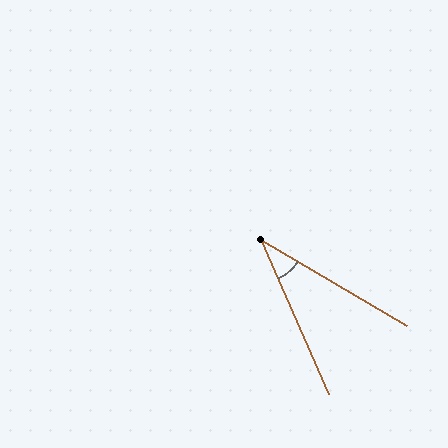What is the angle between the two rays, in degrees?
Approximately 36 degrees.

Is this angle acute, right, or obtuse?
It is acute.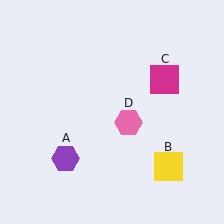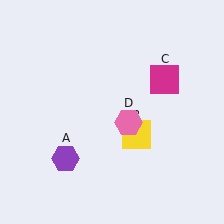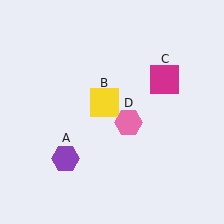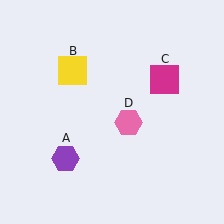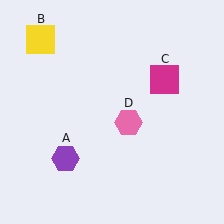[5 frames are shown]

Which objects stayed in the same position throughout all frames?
Purple hexagon (object A) and magenta square (object C) and pink hexagon (object D) remained stationary.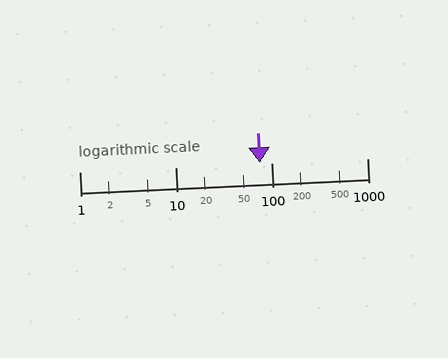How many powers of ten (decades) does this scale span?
The scale spans 3 decades, from 1 to 1000.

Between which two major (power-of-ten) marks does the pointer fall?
The pointer is between 10 and 100.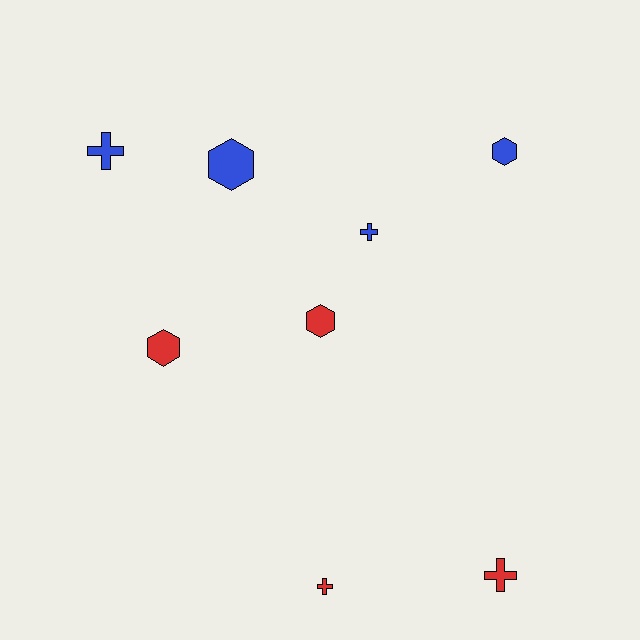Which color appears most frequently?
Red, with 4 objects.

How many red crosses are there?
There are 2 red crosses.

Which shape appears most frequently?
Hexagon, with 4 objects.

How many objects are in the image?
There are 8 objects.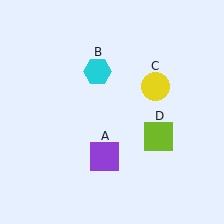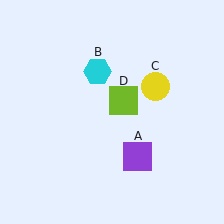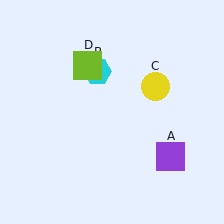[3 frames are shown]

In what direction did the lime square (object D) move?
The lime square (object D) moved up and to the left.